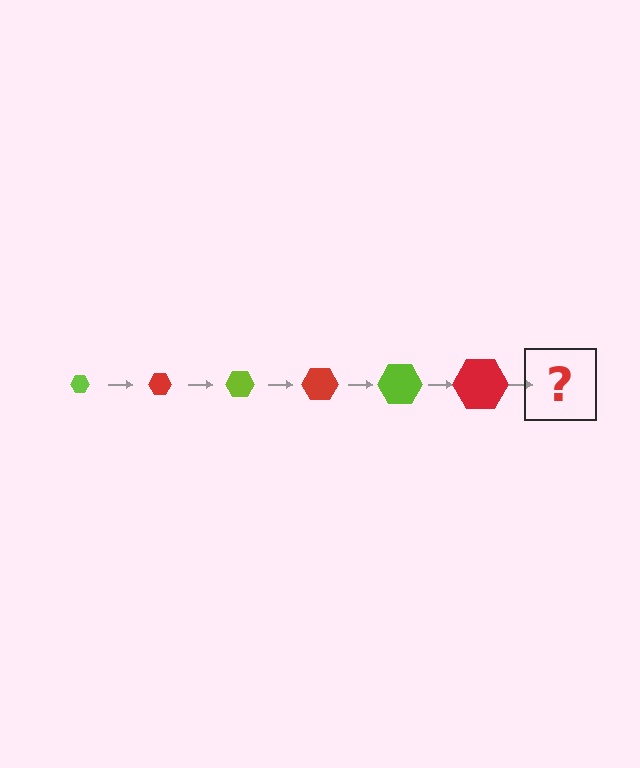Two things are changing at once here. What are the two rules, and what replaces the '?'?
The two rules are that the hexagon grows larger each step and the color cycles through lime and red. The '?' should be a lime hexagon, larger than the previous one.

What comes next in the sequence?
The next element should be a lime hexagon, larger than the previous one.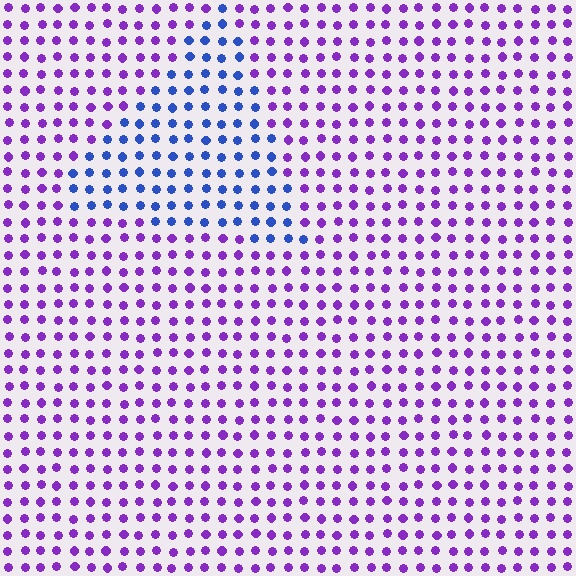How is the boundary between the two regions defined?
The boundary is defined purely by a slight shift in hue (about 51 degrees). Spacing, size, and orientation are identical on both sides.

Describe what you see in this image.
The image is filled with small purple elements in a uniform arrangement. A triangle-shaped region is visible where the elements are tinted to a slightly different hue, forming a subtle color boundary.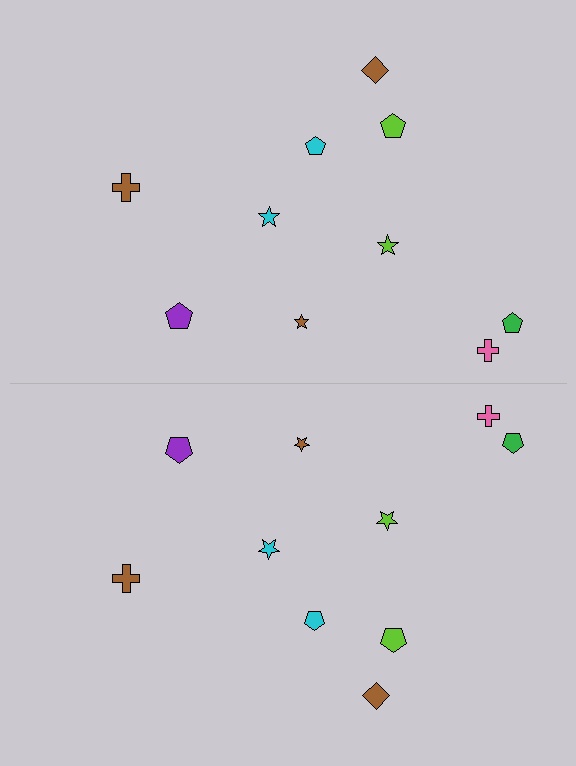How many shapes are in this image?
There are 20 shapes in this image.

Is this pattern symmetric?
Yes, this pattern has bilateral (reflection) symmetry.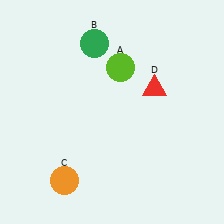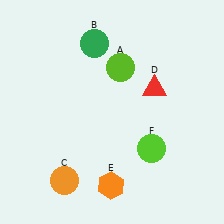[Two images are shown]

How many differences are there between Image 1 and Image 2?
There are 2 differences between the two images.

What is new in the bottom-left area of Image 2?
An orange hexagon (E) was added in the bottom-left area of Image 2.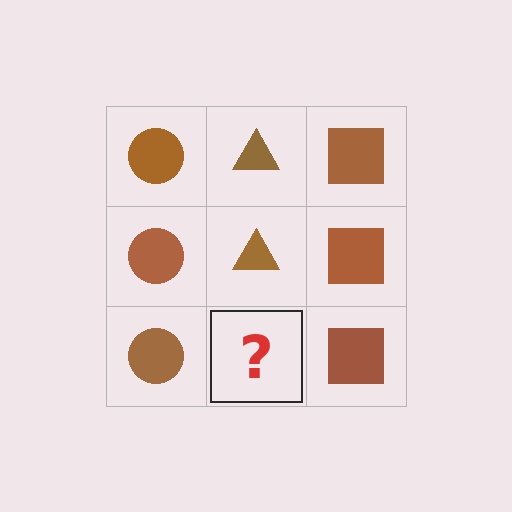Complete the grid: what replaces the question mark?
The question mark should be replaced with a brown triangle.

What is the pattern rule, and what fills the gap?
The rule is that each column has a consistent shape. The gap should be filled with a brown triangle.